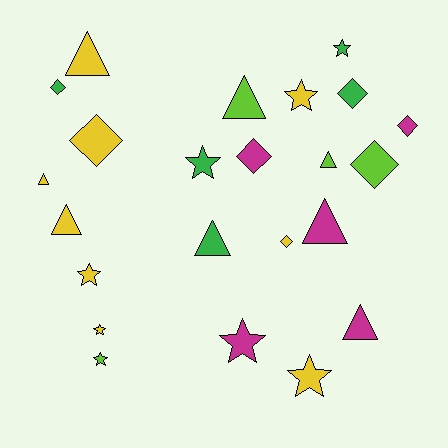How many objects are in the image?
There are 23 objects.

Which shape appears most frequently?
Star, with 8 objects.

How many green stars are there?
There are 2 green stars.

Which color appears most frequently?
Yellow, with 9 objects.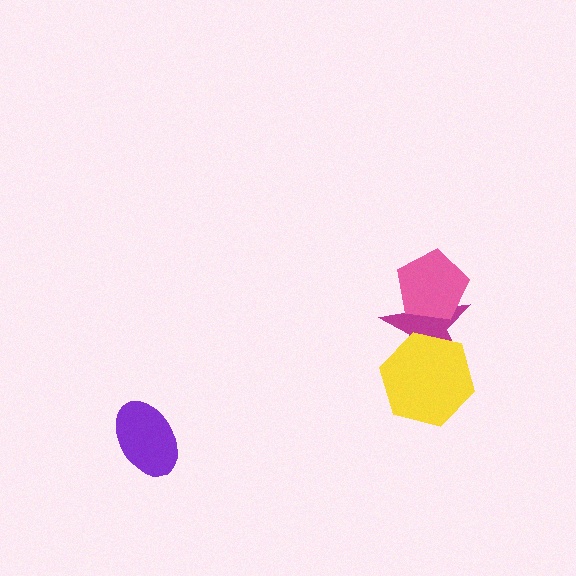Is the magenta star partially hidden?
Yes, it is partially covered by another shape.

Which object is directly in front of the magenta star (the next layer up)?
The yellow hexagon is directly in front of the magenta star.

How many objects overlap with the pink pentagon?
1 object overlaps with the pink pentagon.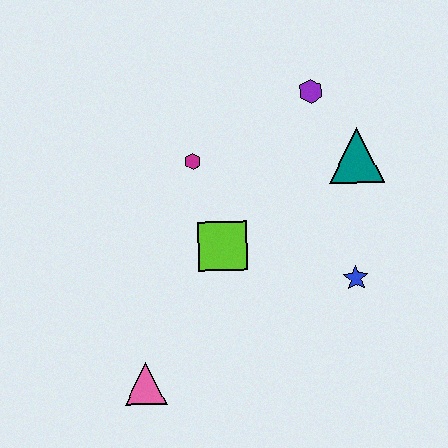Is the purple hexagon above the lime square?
Yes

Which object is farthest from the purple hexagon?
The pink triangle is farthest from the purple hexagon.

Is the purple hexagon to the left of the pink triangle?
No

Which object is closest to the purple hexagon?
The teal triangle is closest to the purple hexagon.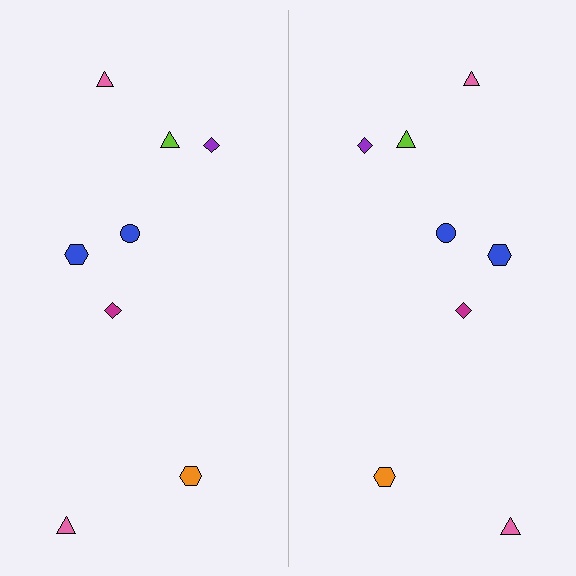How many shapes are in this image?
There are 16 shapes in this image.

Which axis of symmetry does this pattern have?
The pattern has a vertical axis of symmetry running through the center of the image.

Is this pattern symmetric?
Yes, this pattern has bilateral (reflection) symmetry.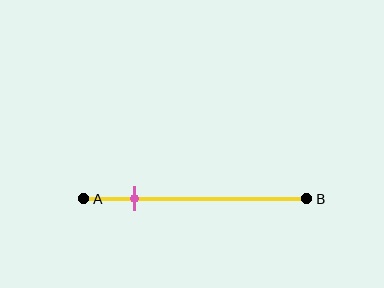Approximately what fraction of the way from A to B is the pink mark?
The pink mark is approximately 25% of the way from A to B.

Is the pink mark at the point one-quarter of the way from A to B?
Yes, the mark is approximately at the one-quarter point.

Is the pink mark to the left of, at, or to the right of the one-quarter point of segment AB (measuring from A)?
The pink mark is approximately at the one-quarter point of segment AB.